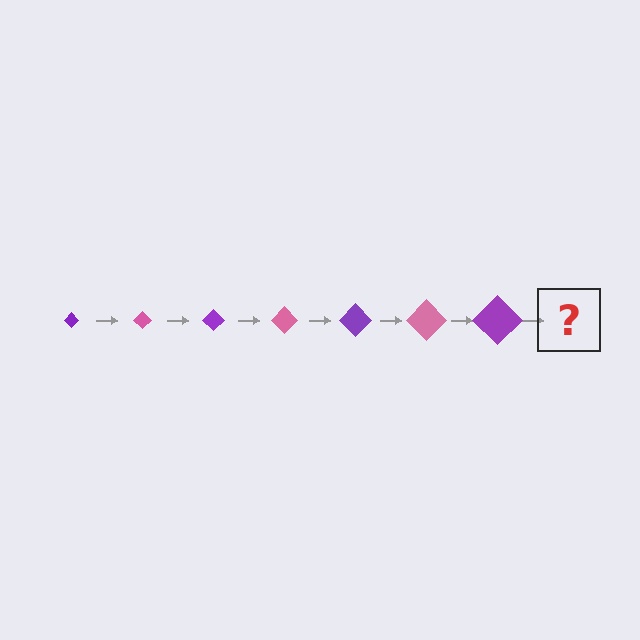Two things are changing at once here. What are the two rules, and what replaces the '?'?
The two rules are that the diamond grows larger each step and the color cycles through purple and pink. The '?' should be a pink diamond, larger than the previous one.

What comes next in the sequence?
The next element should be a pink diamond, larger than the previous one.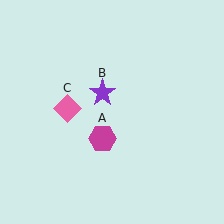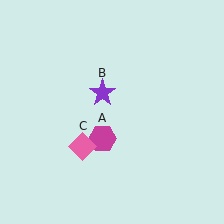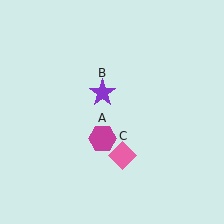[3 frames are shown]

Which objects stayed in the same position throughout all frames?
Magenta hexagon (object A) and purple star (object B) remained stationary.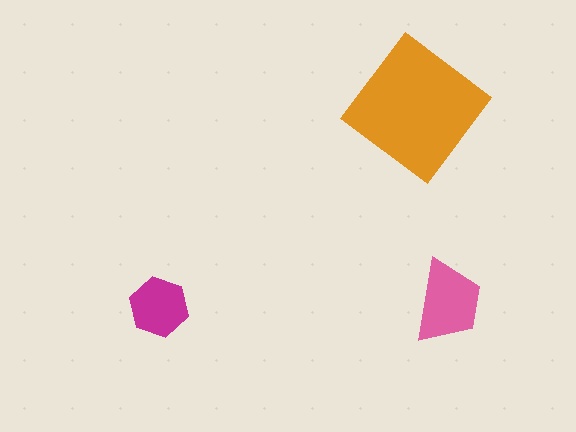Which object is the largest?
The orange diamond.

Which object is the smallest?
The magenta hexagon.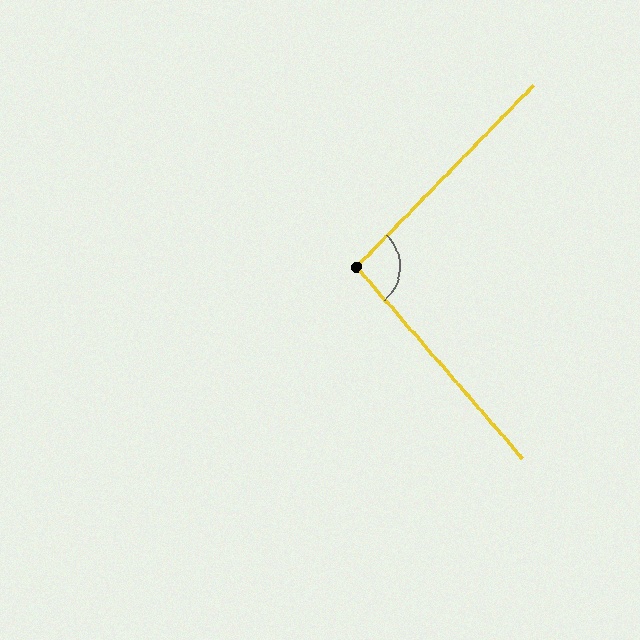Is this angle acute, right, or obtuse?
It is approximately a right angle.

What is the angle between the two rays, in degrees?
Approximately 95 degrees.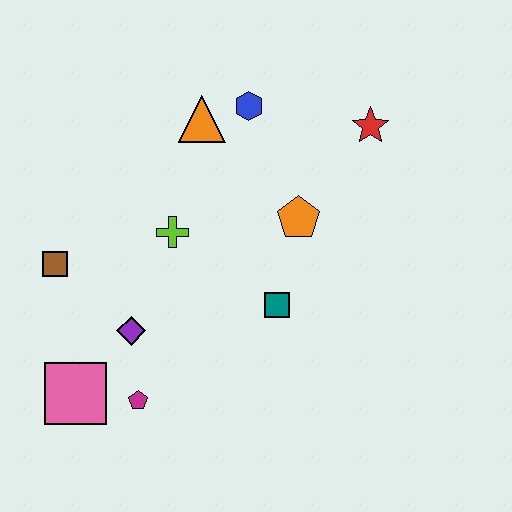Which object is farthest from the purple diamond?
The red star is farthest from the purple diamond.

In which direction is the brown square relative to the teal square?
The brown square is to the left of the teal square.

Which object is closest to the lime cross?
The purple diamond is closest to the lime cross.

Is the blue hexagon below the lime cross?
No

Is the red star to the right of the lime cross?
Yes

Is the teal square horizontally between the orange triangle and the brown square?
No